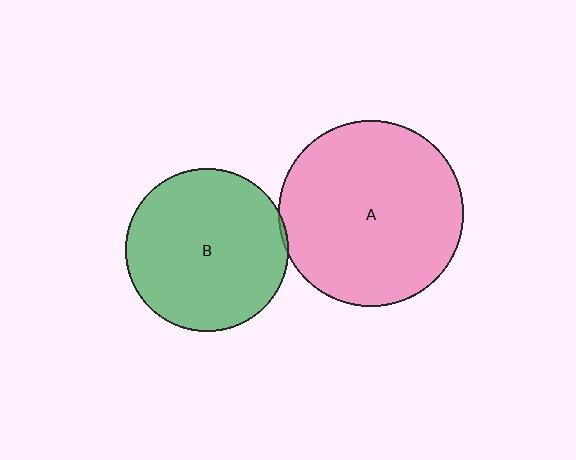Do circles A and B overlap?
Yes.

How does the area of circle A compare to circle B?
Approximately 1.3 times.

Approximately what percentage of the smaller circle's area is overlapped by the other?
Approximately 5%.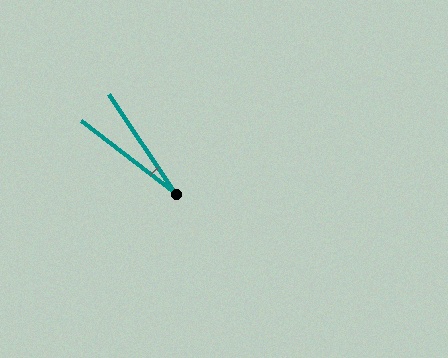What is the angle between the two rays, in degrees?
Approximately 18 degrees.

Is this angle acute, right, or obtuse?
It is acute.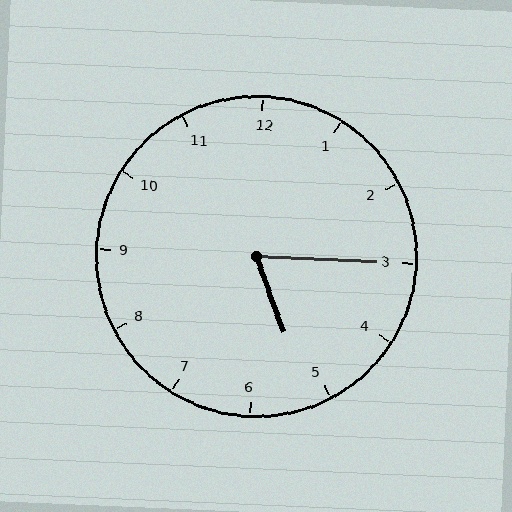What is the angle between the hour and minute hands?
Approximately 68 degrees.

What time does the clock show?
5:15.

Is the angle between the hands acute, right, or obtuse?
It is acute.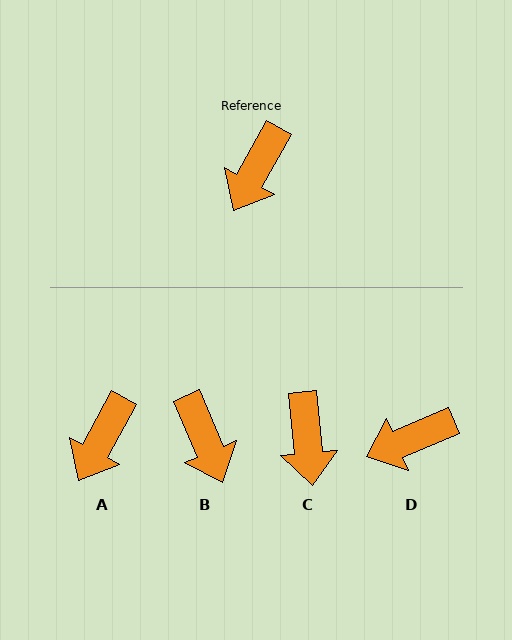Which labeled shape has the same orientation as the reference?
A.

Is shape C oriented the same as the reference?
No, it is off by about 34 degrees.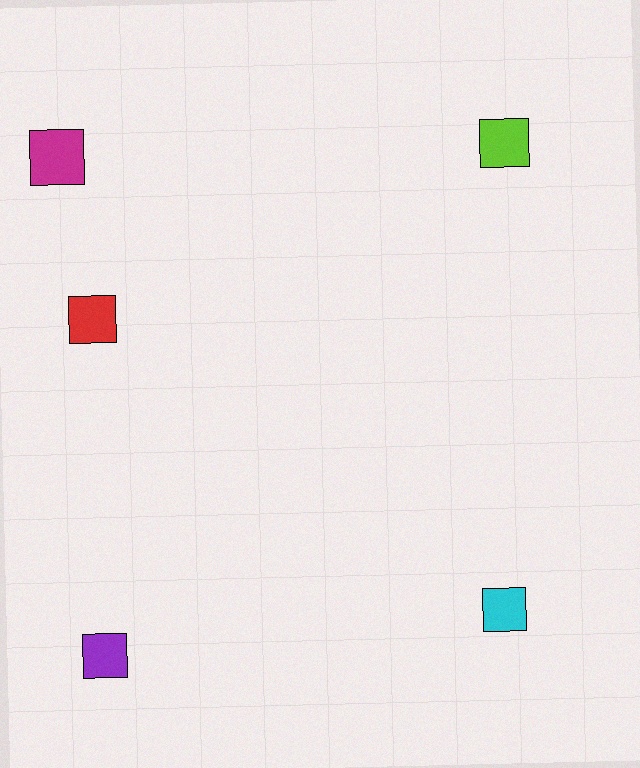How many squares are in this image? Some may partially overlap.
There are 5 squares.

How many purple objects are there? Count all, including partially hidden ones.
There is 1 purple object.